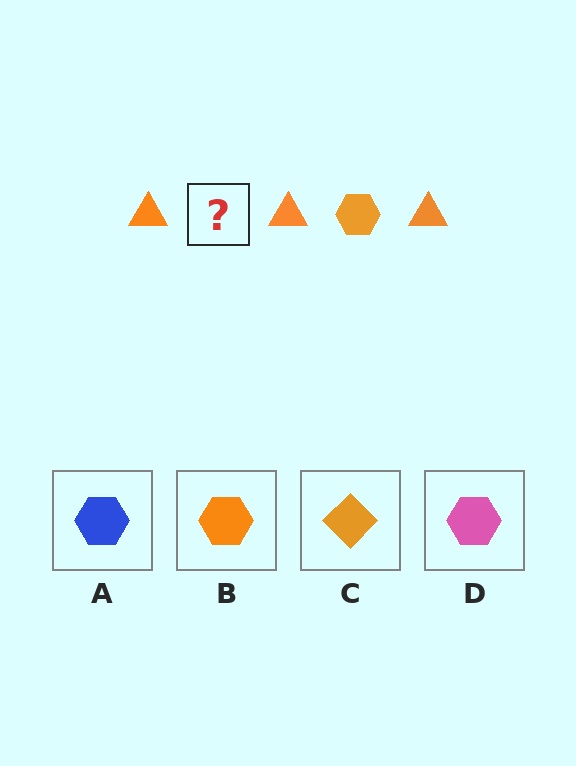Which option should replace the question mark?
Option B.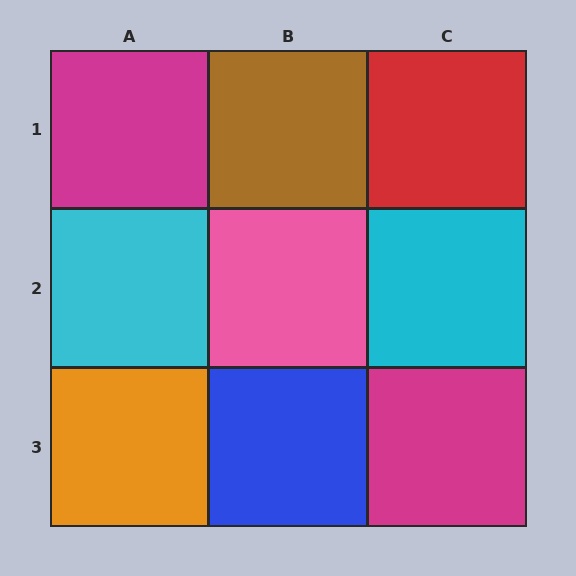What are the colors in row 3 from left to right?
Orange, blue, magenta.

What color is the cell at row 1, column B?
Brown.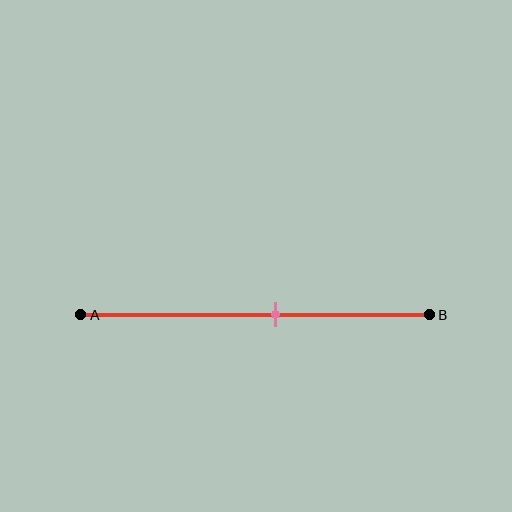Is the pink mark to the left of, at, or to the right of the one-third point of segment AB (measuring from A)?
The pink mark is to the right of the one-third point of segment AB.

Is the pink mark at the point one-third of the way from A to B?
No, the mark is at about 55% from A, not at the 33% one-third point.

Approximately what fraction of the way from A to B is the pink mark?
The pink mark is approximately 55% of the way from A to B.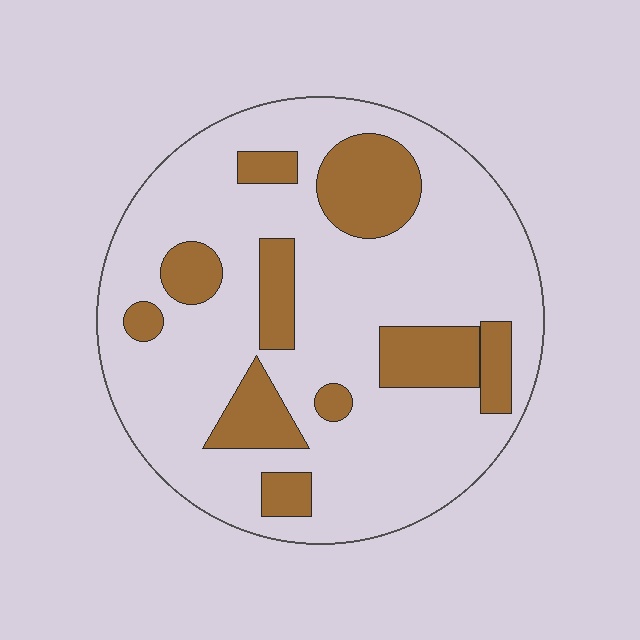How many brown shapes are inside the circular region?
10.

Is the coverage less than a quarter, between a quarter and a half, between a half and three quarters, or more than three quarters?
Less than a quarter.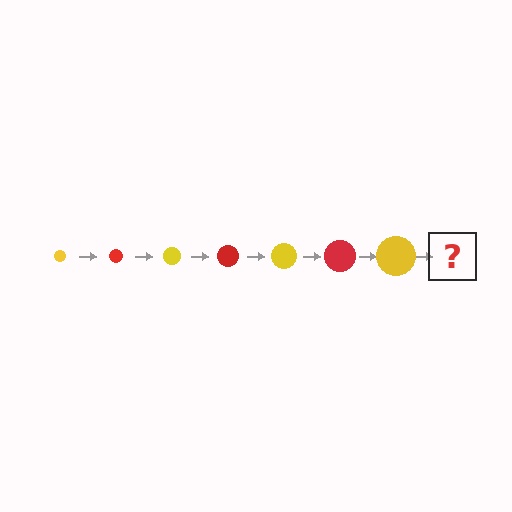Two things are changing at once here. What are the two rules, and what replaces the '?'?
The two rules are that the circle grows larger each step and the color cycles through yellow and red. The '?' should be a red circle, larger than the previous one.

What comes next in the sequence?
The next element should be a red circle, larger than the previous one.